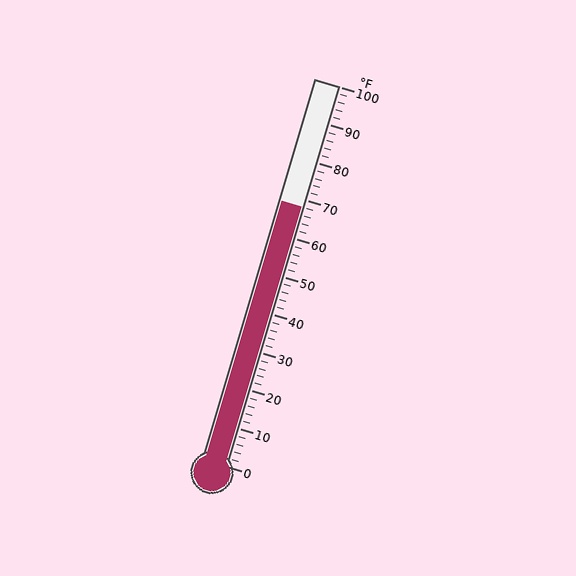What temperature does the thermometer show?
The thermometer shows approximately 68°F.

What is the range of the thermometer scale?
The thermometer scale ranges from 0°F to 100°F.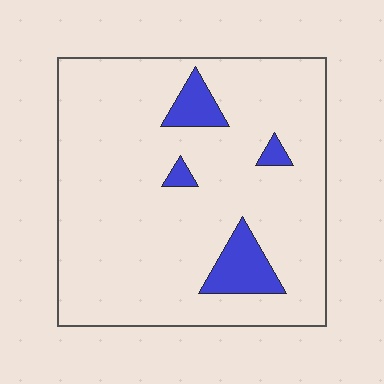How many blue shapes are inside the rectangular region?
4.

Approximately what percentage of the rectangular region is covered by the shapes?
Approximately 10%.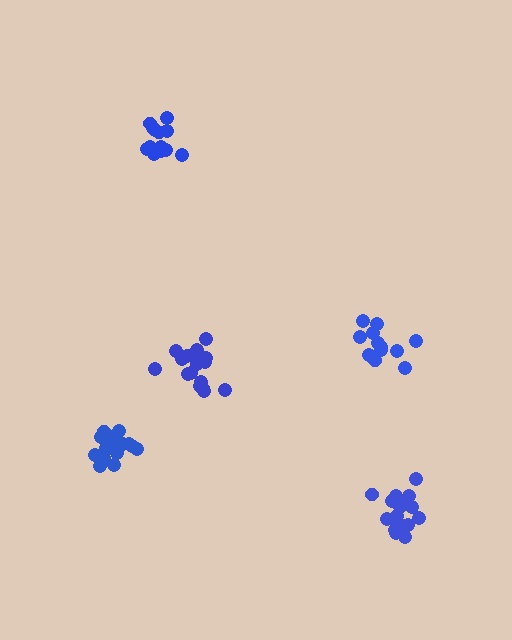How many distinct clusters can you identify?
There are 5 distinct clusters.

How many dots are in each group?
Group 1: 13 dots, Group 2: 16 dots, Group 3: 18 dots, Group 4: 18 dots, Group 5: 13 dots (78 total).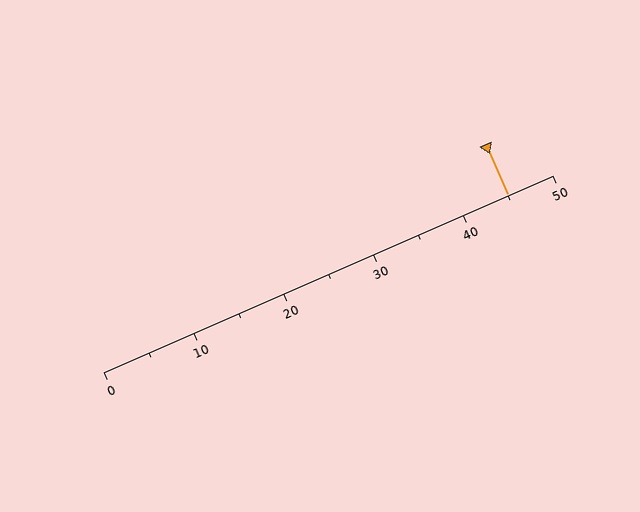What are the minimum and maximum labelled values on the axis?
The axis runs from 0 to 50.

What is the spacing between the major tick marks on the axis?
The major ticks are spaced 10 apart.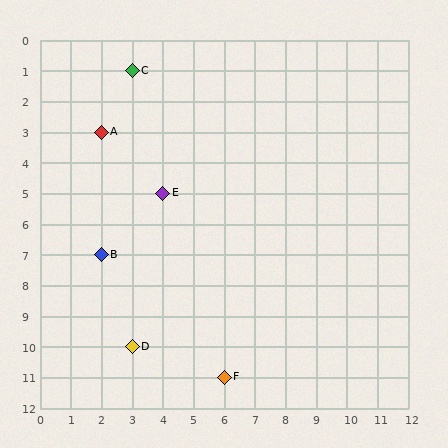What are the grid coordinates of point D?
Point D is at grid coordinates (3, 10).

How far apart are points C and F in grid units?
Points C and F are 3 columns and 10 rows apart (about 10.4 grid units diagonally).